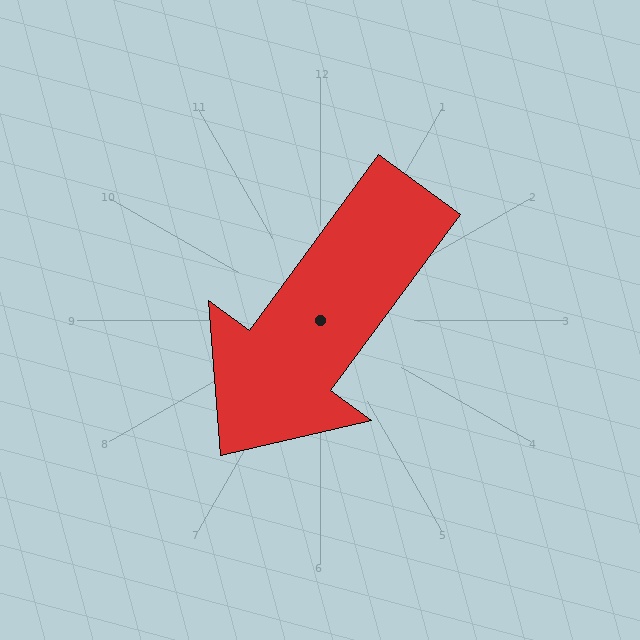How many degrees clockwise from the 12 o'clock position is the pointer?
Approximately 216 degrees.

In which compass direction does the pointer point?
Southwest.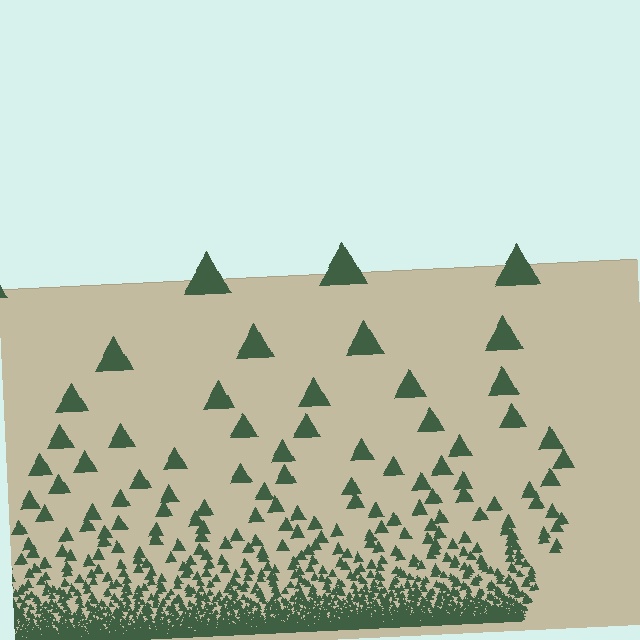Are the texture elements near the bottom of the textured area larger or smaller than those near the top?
Smaller. The gradient is inverted — elements near the bottom are smaller and denser.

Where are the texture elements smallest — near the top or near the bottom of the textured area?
Near the bottom.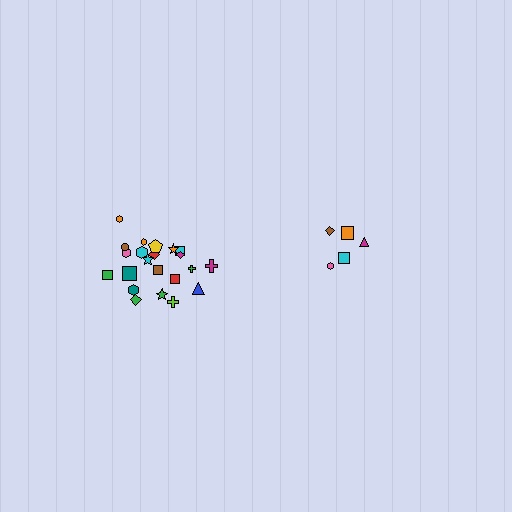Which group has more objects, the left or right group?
The left group.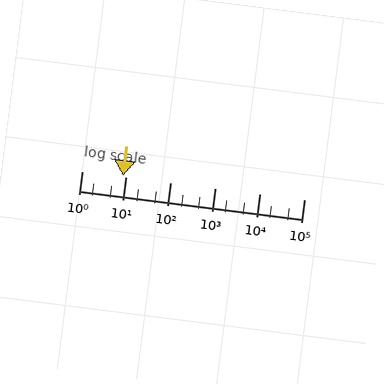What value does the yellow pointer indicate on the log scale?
The pointer indicates approximately 8.4.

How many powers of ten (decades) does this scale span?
The scale spans 5 decades, from 1 to 100000.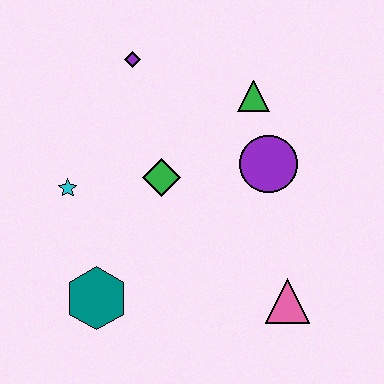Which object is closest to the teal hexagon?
The cyan star is closest to the teal hexagon.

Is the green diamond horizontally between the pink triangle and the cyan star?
Yes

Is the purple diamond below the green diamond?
No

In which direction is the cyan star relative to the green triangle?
The cyan star is to the left of the green triangle.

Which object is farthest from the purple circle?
The teal hexagon is farthest from the purple circle.